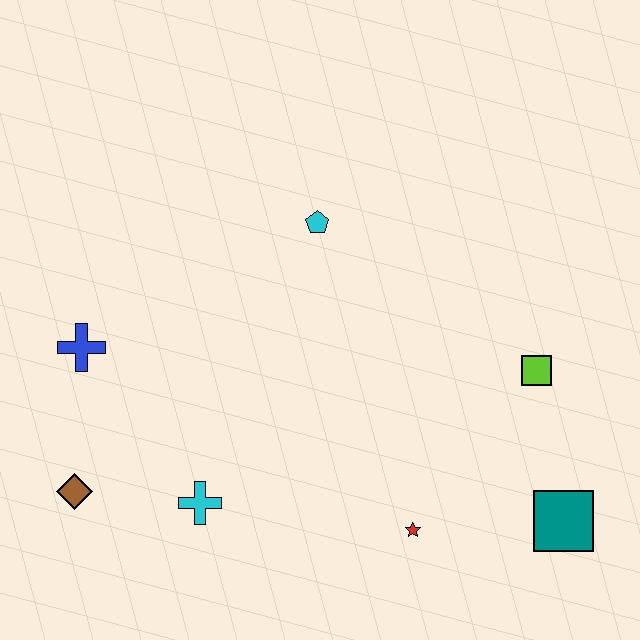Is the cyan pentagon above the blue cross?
Yes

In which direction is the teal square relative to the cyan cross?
The teal square is to the right of the cyan cross.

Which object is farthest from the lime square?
The brown diamond is farthest from the lime square.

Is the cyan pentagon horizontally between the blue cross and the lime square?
Yes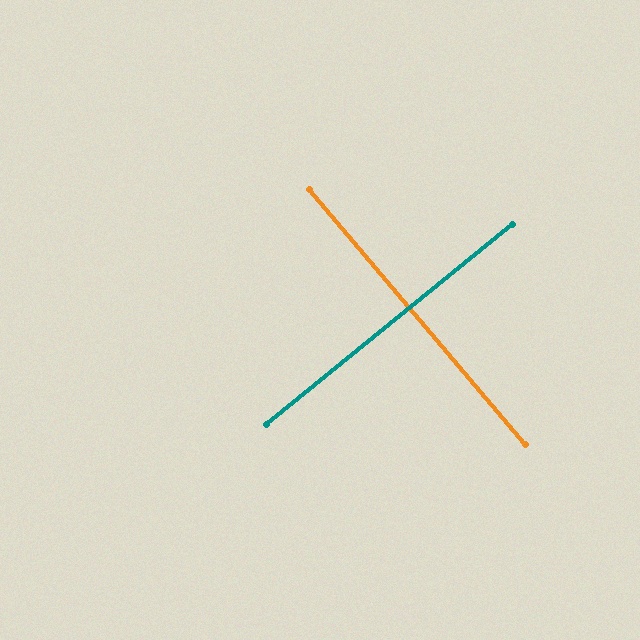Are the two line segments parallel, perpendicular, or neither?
Perpendicular — they meet at approximately 89°.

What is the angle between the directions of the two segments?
Approximately 89 degrees.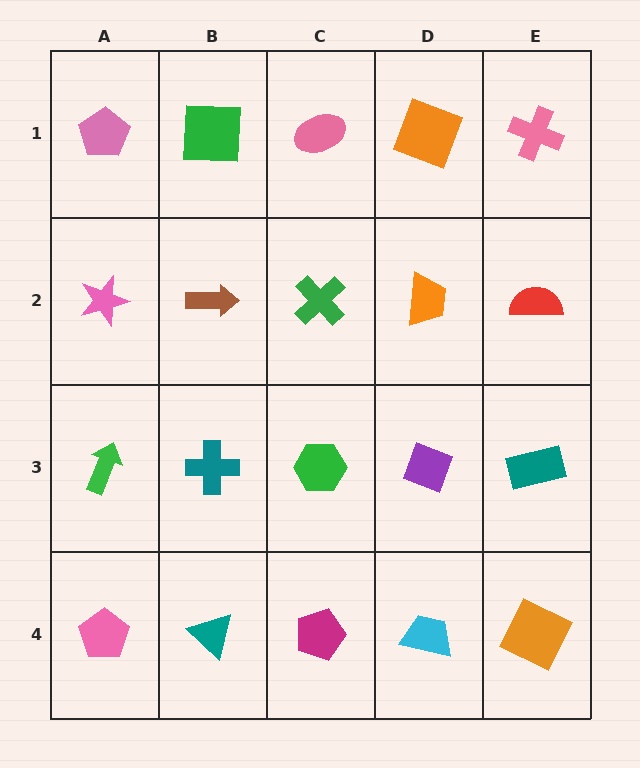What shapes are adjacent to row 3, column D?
An orange trapezoid (row 2, column D), a cyan trapezoid (row 4, column D), a green hexagon (row 3, column C), a teal rectangle (row 3, column E).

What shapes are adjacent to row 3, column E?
A red semicircle (row 2, column E), an orange square (row 4, column E), a purple diamond (row 3, column D).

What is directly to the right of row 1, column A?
A green square.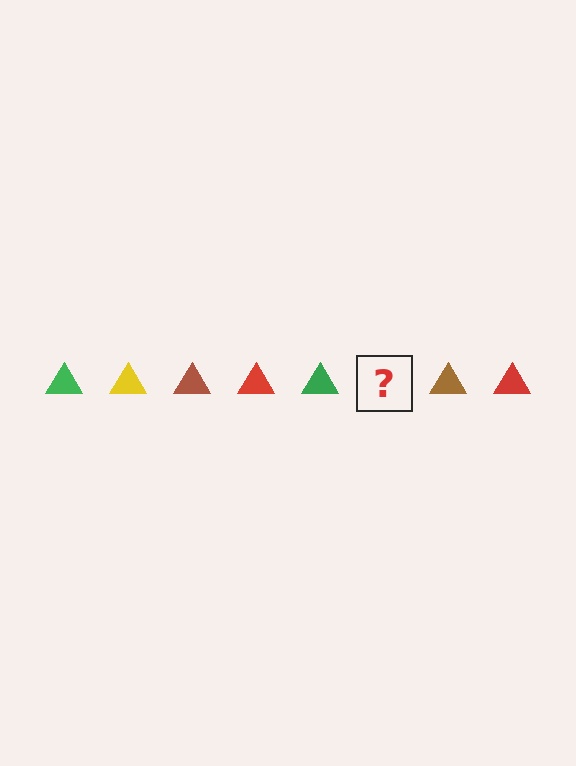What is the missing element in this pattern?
The missing element is a yellow triangle.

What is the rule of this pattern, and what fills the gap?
The rule is that the pattern cycles through green, yellow, brown, red triangles. The gap should be filled with a yellow triangle.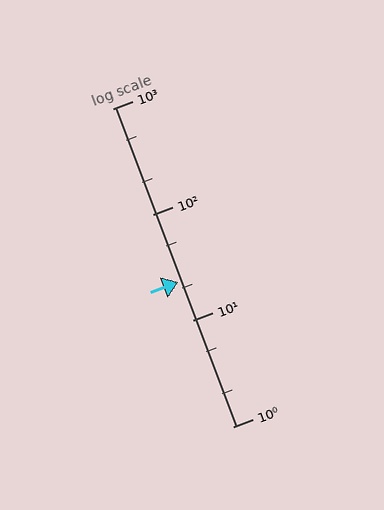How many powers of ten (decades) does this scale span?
The scale spans 3 decades, from 1 to 1000.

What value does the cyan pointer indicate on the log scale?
The pointer indicates approximately 23.